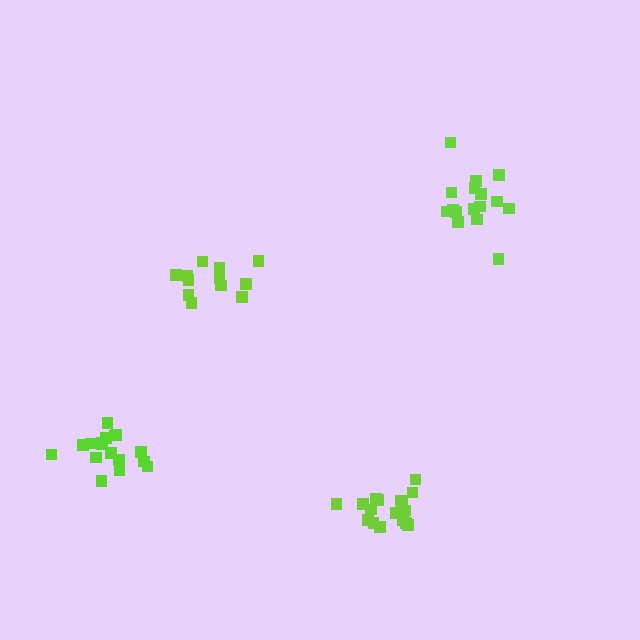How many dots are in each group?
Group 1: 17 dots, Group 2: 17 dots, Group 3: 12 dots, Group 4: 16 dots (62 total).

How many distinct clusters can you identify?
There are 4 distinct clusters.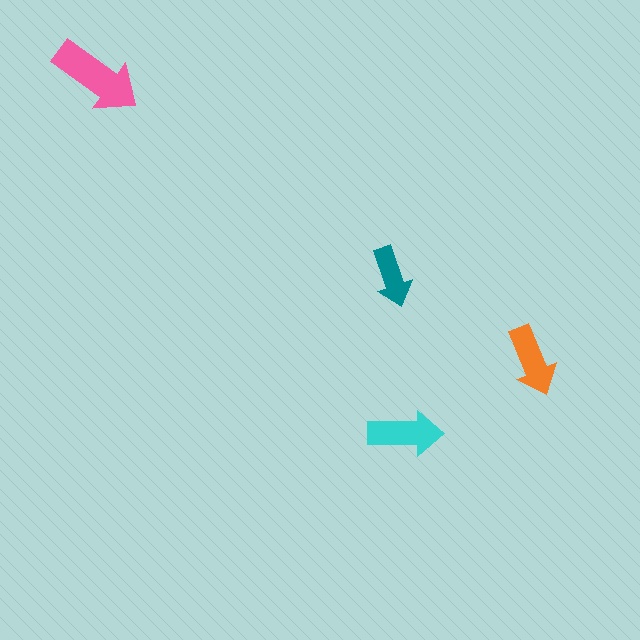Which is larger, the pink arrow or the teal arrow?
The pink one.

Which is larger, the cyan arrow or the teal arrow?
The cyan one.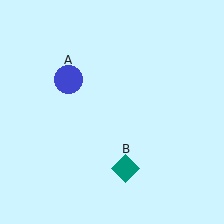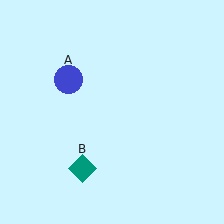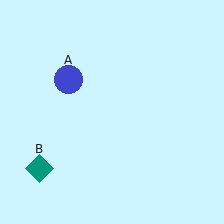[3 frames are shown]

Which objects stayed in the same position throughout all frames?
Blue circle (object A) remained stationary.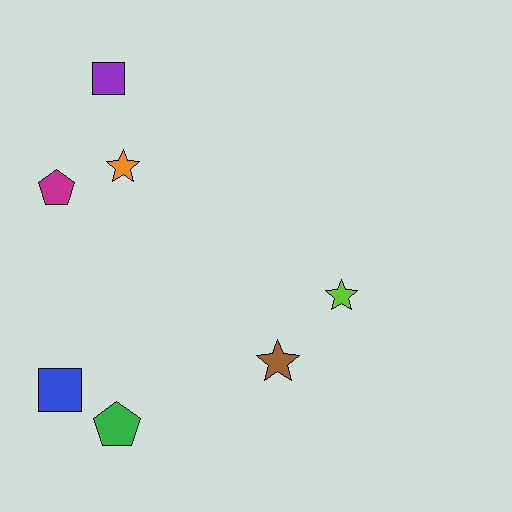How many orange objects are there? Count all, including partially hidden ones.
There is 1 orange object.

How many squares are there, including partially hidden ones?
There are 2 squares.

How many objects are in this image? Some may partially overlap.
There are 7 objects.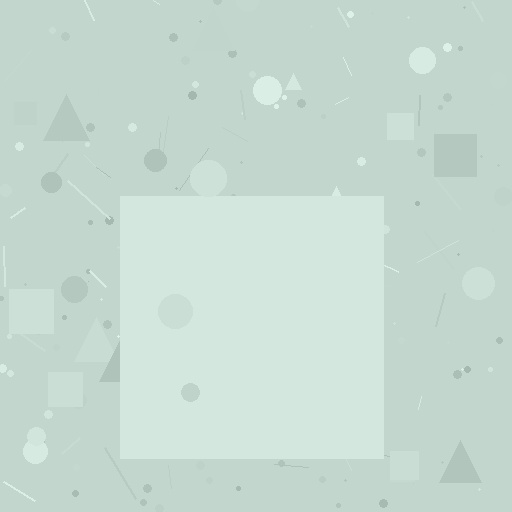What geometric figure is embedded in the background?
A square is embedded in the background.